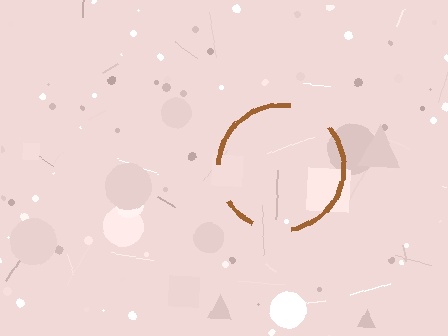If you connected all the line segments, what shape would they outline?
They would outline a circle.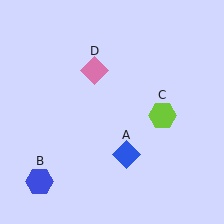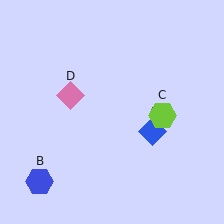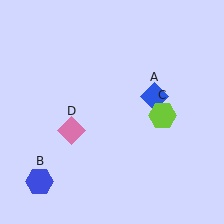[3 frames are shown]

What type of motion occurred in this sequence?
The blue diamond (object A), pink diamond (object D) rotated counterclockwise around the center of the scene.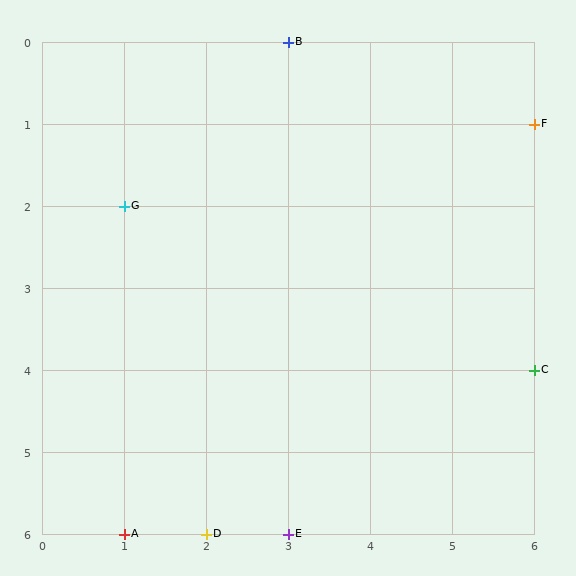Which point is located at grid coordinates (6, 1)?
Point F is at (6, 1).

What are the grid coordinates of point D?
Point D is at grid coordinates (2, 6).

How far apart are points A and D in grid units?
Points A and D are 1 column apart.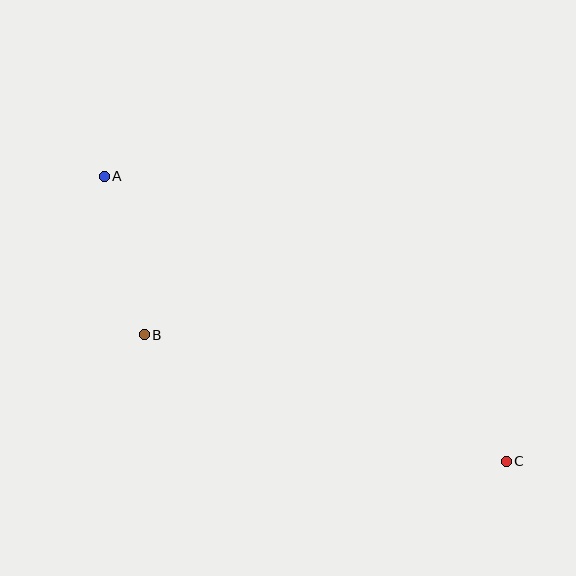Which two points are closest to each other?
Points A and B are closest to each other.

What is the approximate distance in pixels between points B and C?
The distance between B and C is approximately 384 pixels.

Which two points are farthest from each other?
Points A and C are farthest from each other.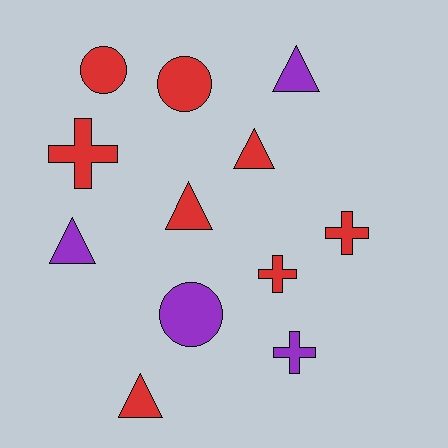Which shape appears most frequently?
Triangle, with 5 objects.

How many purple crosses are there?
There is 1 purple cross.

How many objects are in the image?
There are 12 objects.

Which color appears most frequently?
Red, with 8 objects.